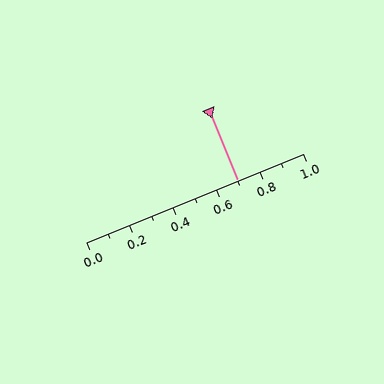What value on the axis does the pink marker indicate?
The marker indicates approximately 0.7.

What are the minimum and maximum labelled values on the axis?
The axis runs from 0.0 to 1.0.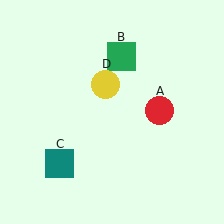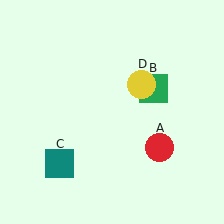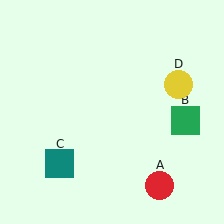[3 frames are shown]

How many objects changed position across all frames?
3 objects changed position: red circle (object A), green square (object B), yellow circle (object D).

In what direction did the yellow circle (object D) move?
The yellow circle (object D) moved right.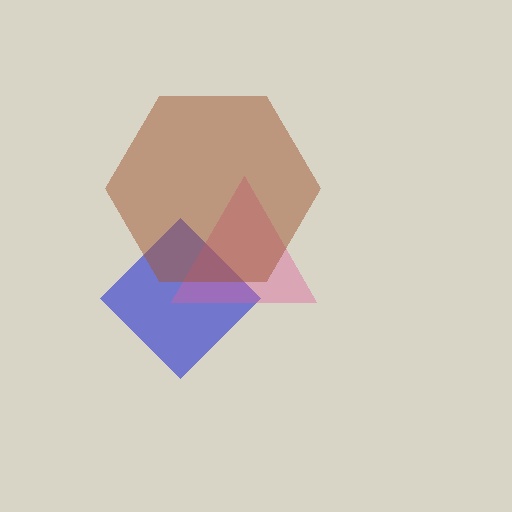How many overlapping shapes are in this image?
There are 3 overlapping shapes in the image.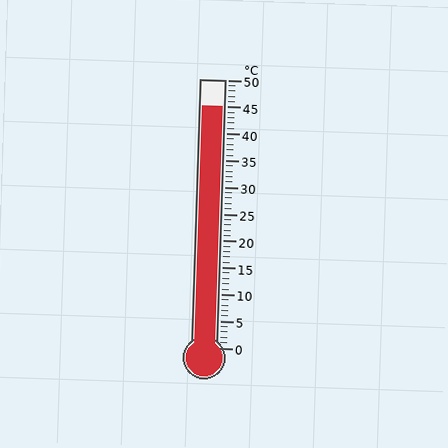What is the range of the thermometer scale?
The thermometer scale ranges from 0°C to 50°C.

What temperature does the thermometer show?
The thermometer shows approximately 45°C.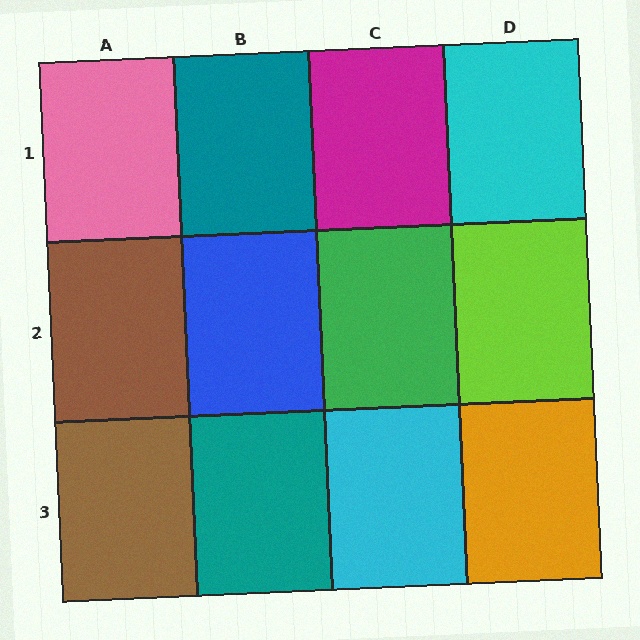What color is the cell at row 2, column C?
Green.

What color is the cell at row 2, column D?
Lime.